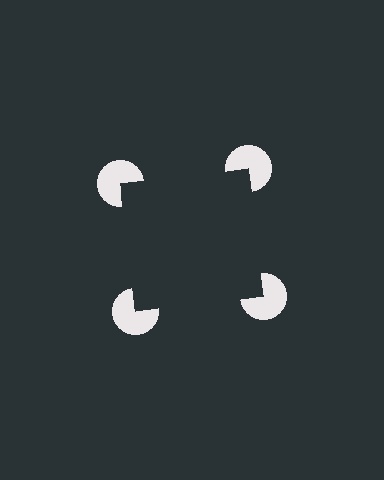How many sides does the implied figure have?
4 sides.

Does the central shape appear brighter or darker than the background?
It typically appears slightly darker than the background, even though no actual brightness change is drawn.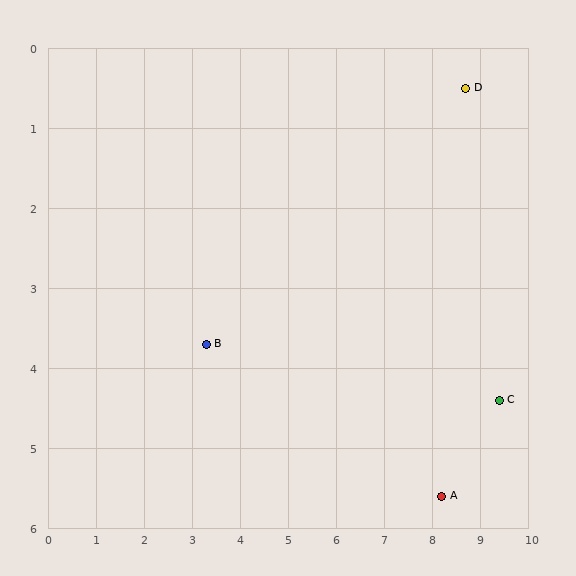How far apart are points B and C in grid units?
Points B and C are about 6.1 grid units apart.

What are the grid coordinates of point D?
Point D is at approximately (8.7, 0.5).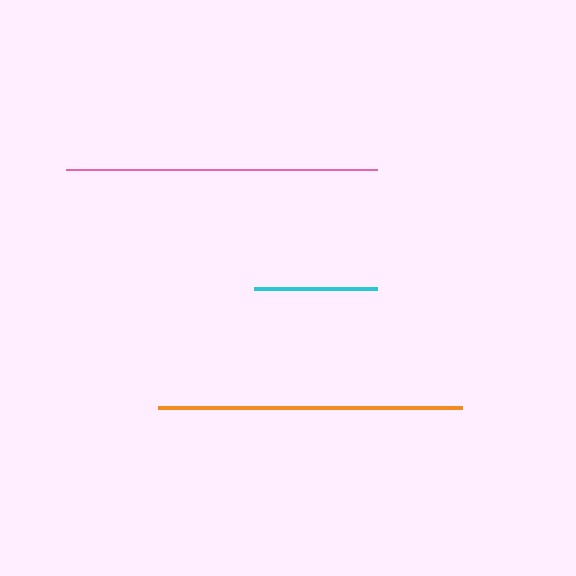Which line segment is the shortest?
The cyan line is the shortest at approximately 123 pixels.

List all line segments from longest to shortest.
From longest to shortest: pink, orange, cyan.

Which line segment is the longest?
The pink line is the longest at approximately 311 pixels.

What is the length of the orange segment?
The orange segment is approximately 304 pixels long.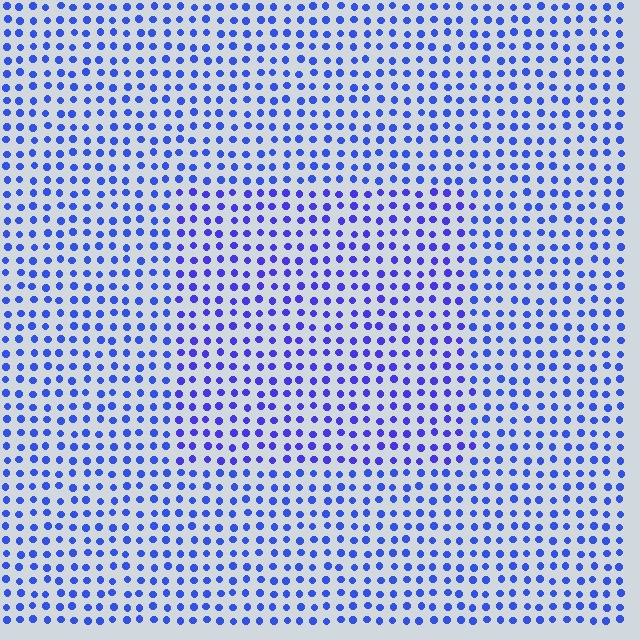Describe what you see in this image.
The image is filled with small blue elements in a uniform arrangement. A rectangle-shaped region is visible where the elements are tinted to a slightly different hue, forming a subtle color boundary.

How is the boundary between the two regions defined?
The boundary is defined purely by a slight shift in hue (about 19 degrees). Spacing, size, and orientation are identical on both sides.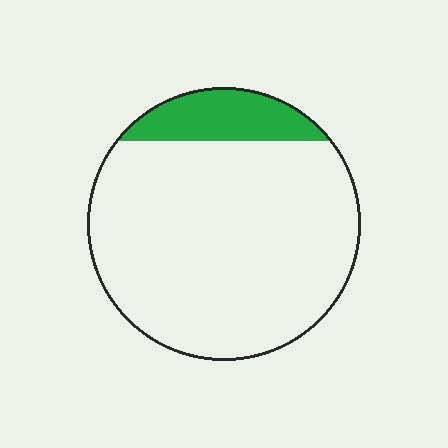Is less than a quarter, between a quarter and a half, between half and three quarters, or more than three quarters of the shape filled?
Less than a quarter.